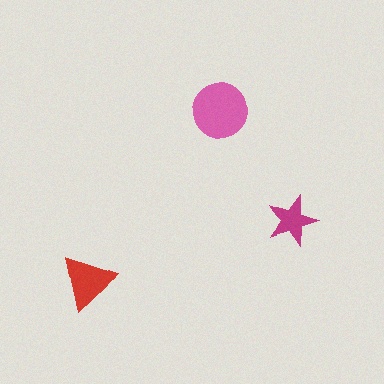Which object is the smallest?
The magenta star.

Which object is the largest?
The pink circle.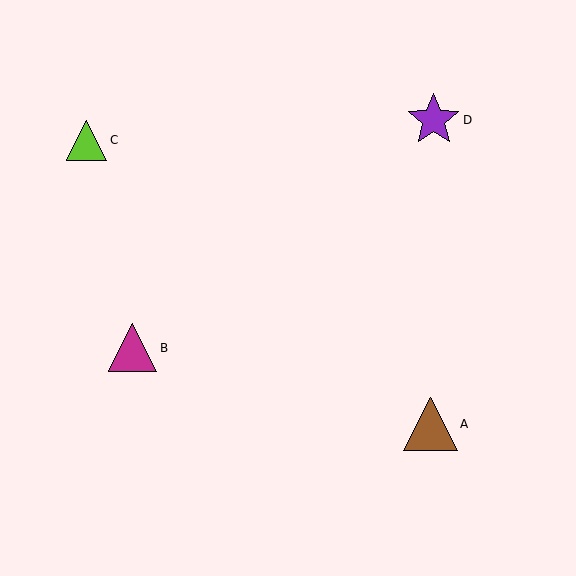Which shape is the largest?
The brown triangle (labeled A) is the largest.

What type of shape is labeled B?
Shape B is a magenta triangle.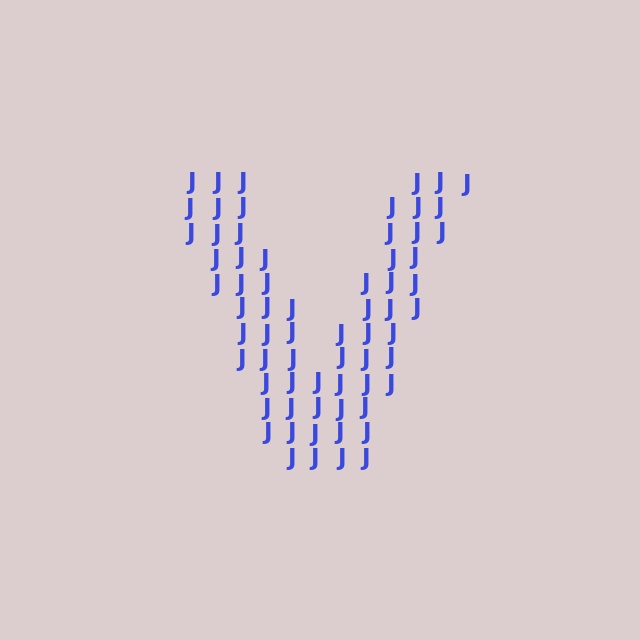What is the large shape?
The large shape is the letter V.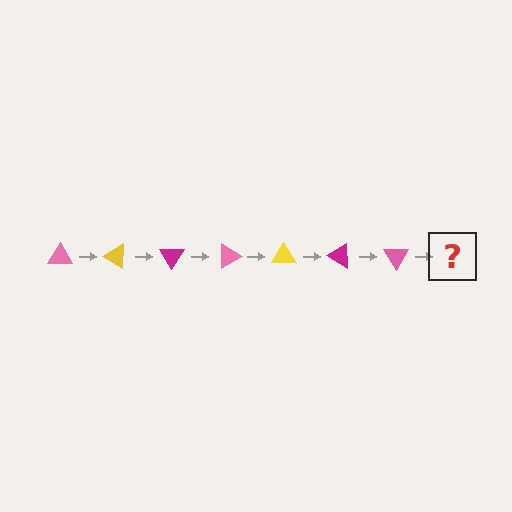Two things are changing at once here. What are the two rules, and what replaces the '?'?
The two rules are that it rotates 30 degrees each step and the color cycles through pink, yellow, and magenta. The '?' should be a yellow triangle, rotated 210 degrees from the start.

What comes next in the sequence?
The next element should be a yellow triangle, rotated 210 degrees from the start.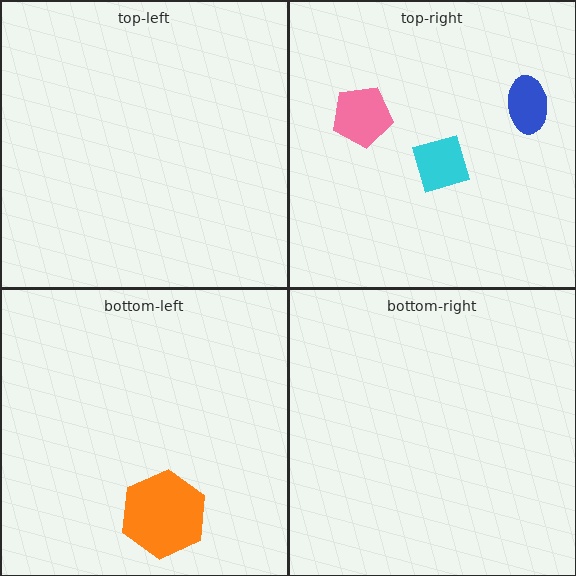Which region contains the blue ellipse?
The top-right region.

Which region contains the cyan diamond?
The top-right region.